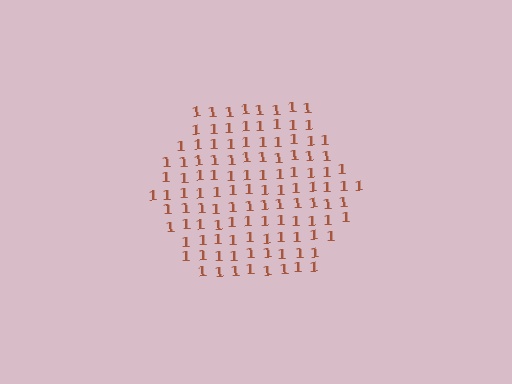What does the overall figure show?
The overall figure shows a hexagon.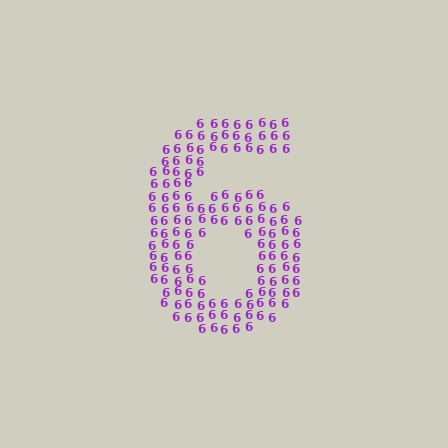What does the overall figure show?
The overall figure shows the digit 6.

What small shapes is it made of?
It is made of small digit 6's.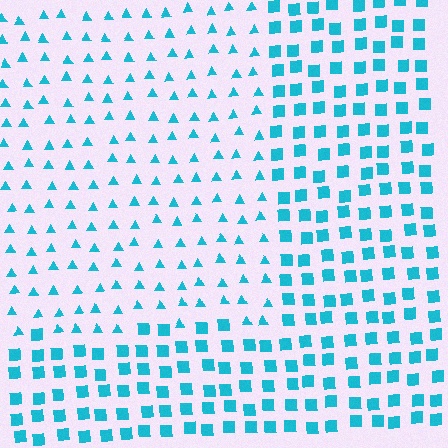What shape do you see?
I see a rectangle.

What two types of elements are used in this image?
The image uses triangles inside the rectangle region and squares outside it.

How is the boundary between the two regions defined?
The boundary is defined by a change in element shape: triangles inside vs. squares outside. All elements share the same color and spacing.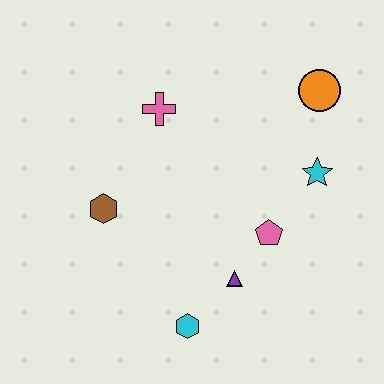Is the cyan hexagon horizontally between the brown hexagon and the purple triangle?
Yes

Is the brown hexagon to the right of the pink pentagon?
No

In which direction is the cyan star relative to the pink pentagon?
The cyan star is above the pink pentagon.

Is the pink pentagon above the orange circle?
No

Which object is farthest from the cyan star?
The brown hexagon is farthest from the cyan star.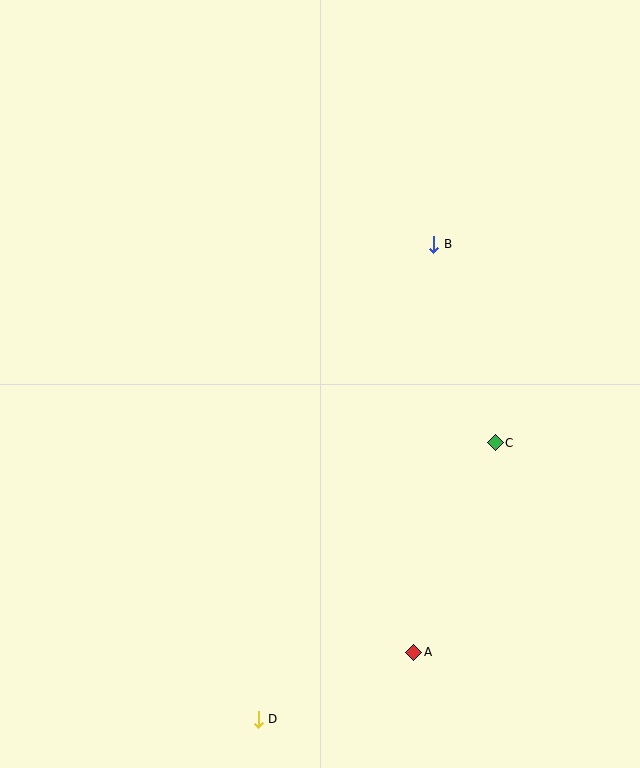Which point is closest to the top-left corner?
Point B is closest to the top-left corner.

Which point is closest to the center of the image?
Point B at (434, 244) is closest to the center.